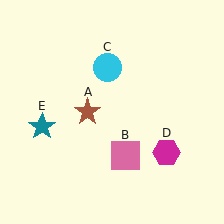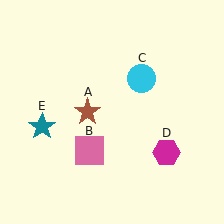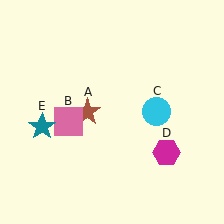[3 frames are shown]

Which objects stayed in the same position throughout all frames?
Brown star (object A) and magenta hexagon (object D) and teal star (object E) remained stationary.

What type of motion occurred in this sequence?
The pink square (object B), cyan circle (object C) rotated clockwise around the center of the scene.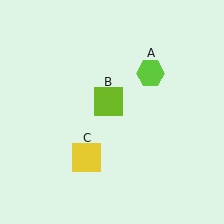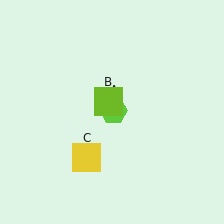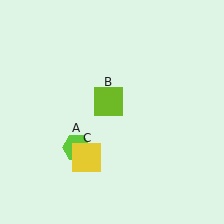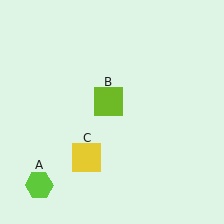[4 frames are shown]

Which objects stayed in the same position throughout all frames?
Lime square (object B) and yellow square (object C) remained stationary.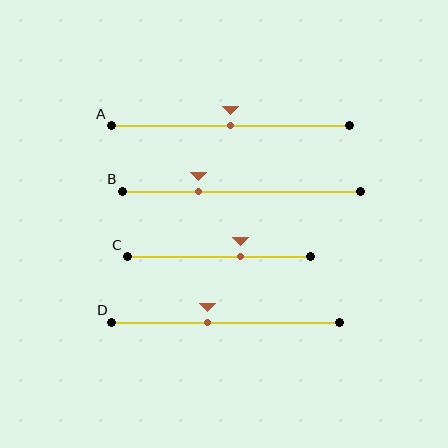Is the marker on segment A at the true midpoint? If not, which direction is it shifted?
Yes, the marker on segment A is at the true midpoint.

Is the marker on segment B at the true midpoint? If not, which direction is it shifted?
No, the marker on segment B is shifted to the left by about 18% of the segment length.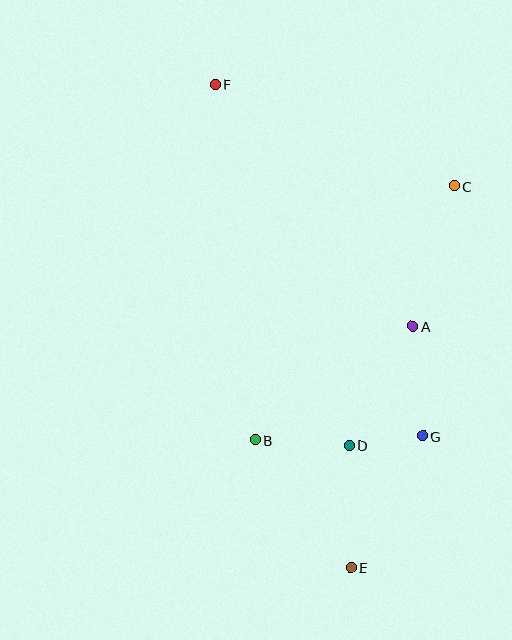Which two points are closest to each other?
Points D and G are closest to each other.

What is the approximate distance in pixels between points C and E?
The distance between C and E is approximately 395 pixels.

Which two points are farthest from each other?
Points E and F are farthest from each other.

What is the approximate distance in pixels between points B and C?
The distance between B and C is approximately 322 pixels.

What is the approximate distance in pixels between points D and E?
The distance between D and E is approximately 122 pixels.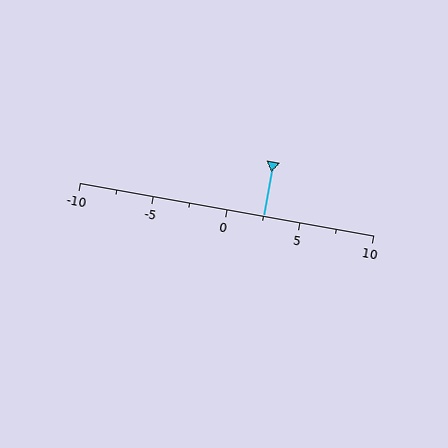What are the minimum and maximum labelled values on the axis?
The axis runs from -10 to 10.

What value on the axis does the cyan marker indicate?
The marker indicates approximately 2.5.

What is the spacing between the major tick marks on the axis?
The major ticks are spaced 5 apart.